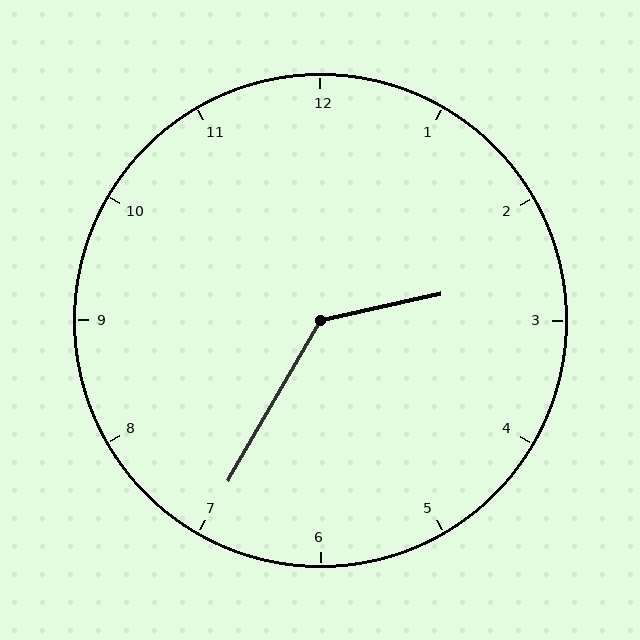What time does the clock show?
2:35.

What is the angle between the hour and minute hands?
Approximately 132 degrees.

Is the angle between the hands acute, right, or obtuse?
It is obtuse.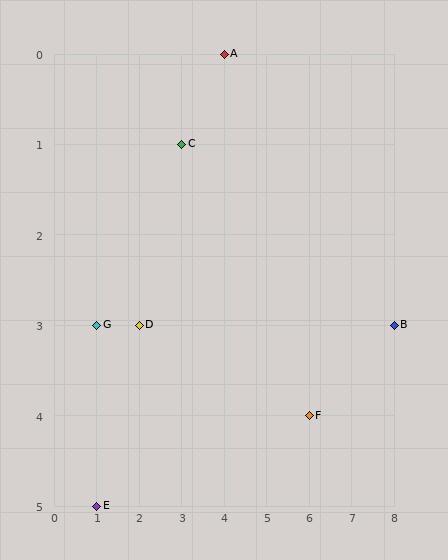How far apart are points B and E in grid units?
Points B and E are 7 columns and 2 rows apart (about 7.3 grid units diagonally).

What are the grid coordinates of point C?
Point C is at grid coordinates (3, 1).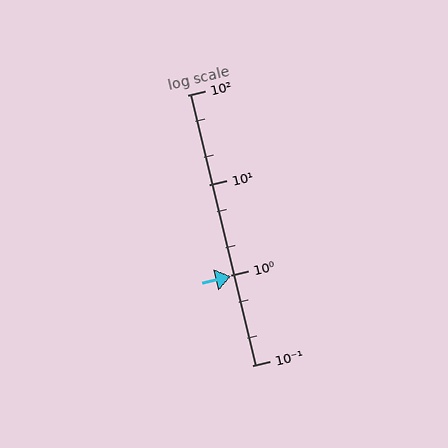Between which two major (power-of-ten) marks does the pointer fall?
The pointer is between 0.1 and 1.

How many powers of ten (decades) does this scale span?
The scale spans 3 decades, from 0.1 to 100.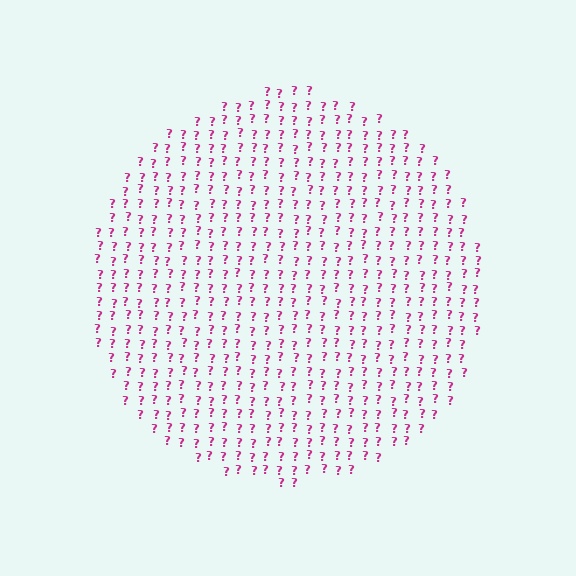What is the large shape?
The large shape is a circle.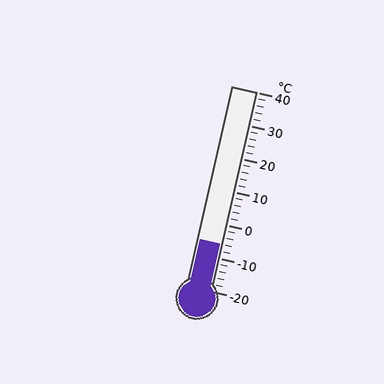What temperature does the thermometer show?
The thermometer shows approximately -6°C.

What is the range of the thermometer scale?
The thermometer scale ranges from -20°C to 40°C.